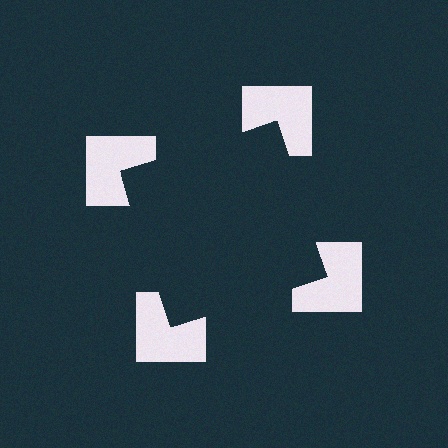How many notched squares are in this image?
There are 4 — one at each vertex of the illusory square.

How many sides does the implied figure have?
4 sides.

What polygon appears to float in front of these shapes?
An illusory square — its edges are inferred from the aligned wedge cuts in the notched squares, not physically drawn.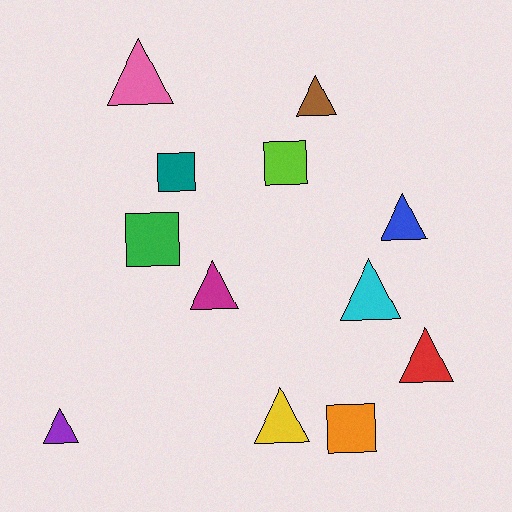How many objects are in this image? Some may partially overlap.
There are 12 objects.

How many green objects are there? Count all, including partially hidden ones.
There is 1 green object.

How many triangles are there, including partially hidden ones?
There are 8 triangles.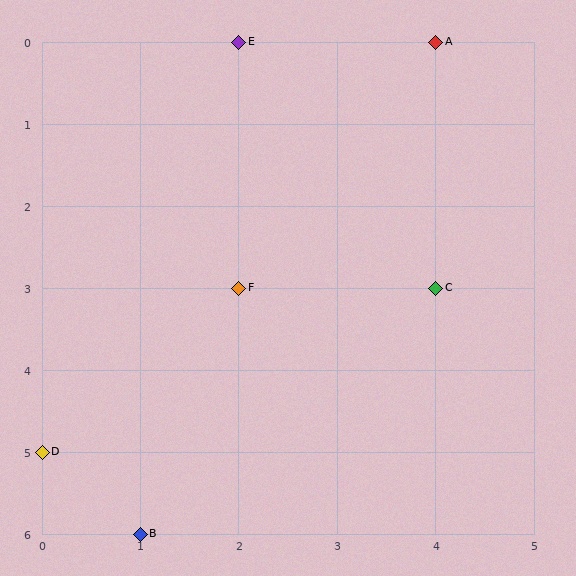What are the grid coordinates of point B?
Point B is at grid coordinates (1, 6).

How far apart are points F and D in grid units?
Points F and D are 2 columns and 2 rows apart (about 2.8 grid units diagonally).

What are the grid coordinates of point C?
Point C is at grid coordinates (4, 3).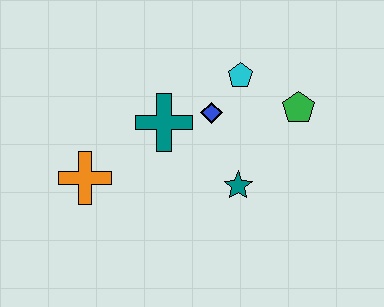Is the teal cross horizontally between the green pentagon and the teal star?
No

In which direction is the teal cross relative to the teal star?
The teal cross is to the left of the teal star.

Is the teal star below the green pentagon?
Yes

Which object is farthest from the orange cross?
The green pentagon is farthest from the orange cross.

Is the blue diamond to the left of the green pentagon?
Yes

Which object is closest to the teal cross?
The blue diamond is closest to the teal cross.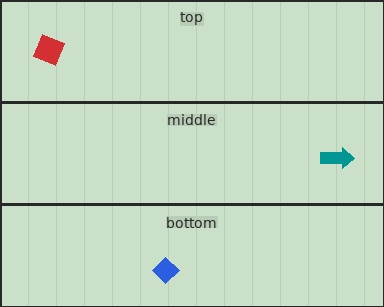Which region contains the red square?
The top region.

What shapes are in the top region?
The red square.